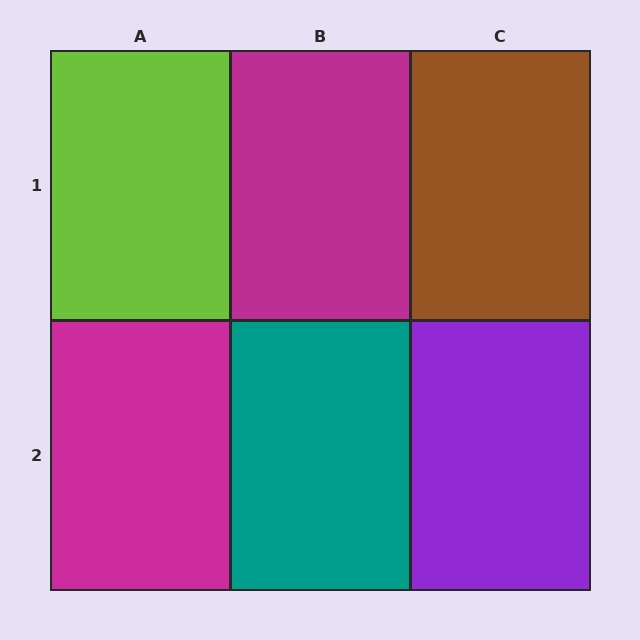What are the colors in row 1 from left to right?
Lime, magenta, brown.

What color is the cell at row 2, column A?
Magenta.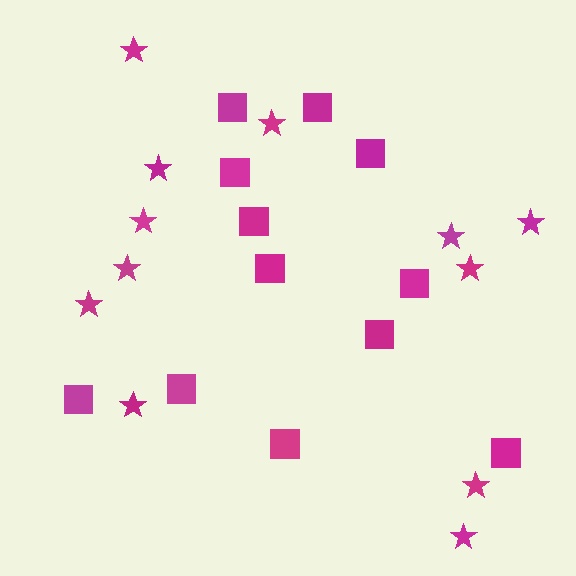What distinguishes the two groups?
There are 2 groups: one group of stars (12) and one group of squares (12).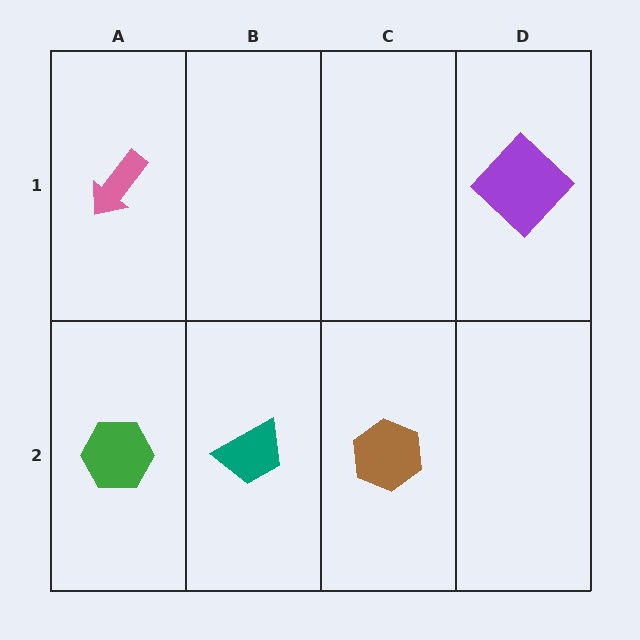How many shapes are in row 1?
2 shapes.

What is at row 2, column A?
A green hexagon.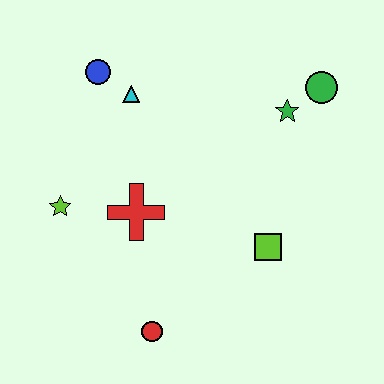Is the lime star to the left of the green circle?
Yes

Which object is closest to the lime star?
The red cross is closest to the lime star.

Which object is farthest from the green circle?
The red circle is farthest from the green circle.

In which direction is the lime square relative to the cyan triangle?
The lime square is below the cyan triangle.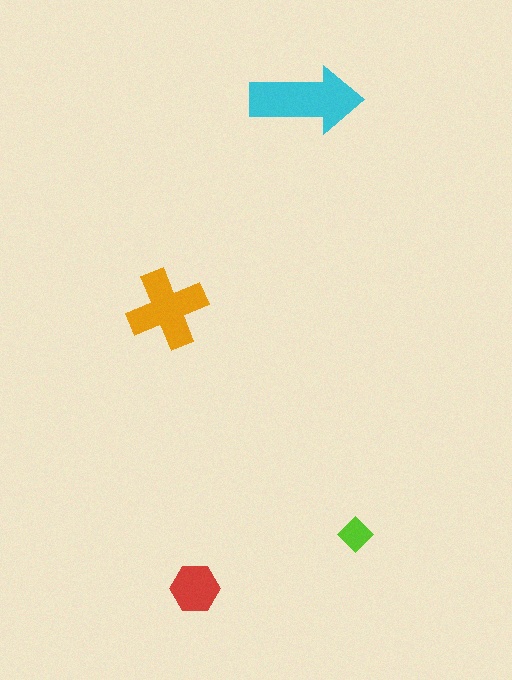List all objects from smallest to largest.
The lime diamond, the red hexagon, the orange cross, the cyan arrow.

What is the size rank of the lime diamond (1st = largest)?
4th.